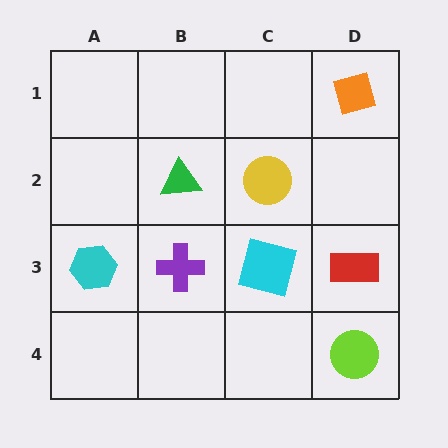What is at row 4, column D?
A lime circle.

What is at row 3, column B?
A purple cross.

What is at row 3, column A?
A cyan hexagon.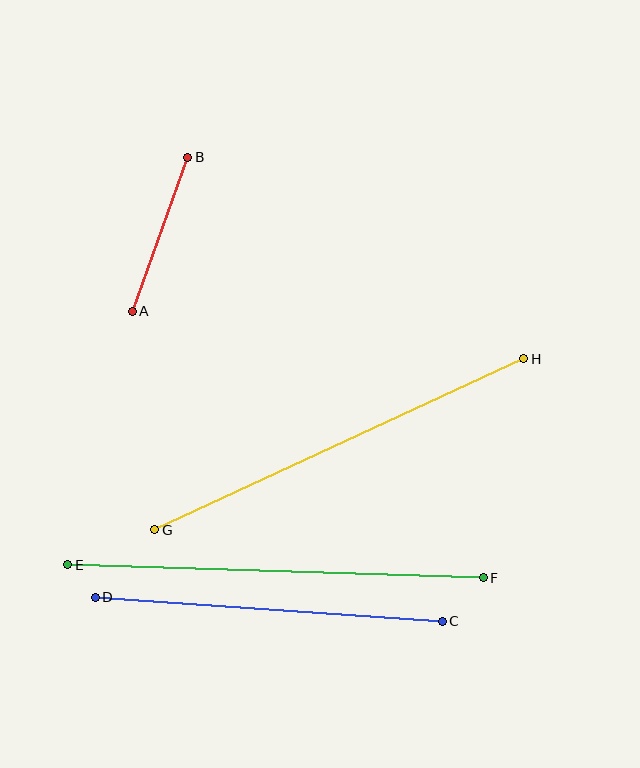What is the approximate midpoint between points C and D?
The midpoint is at approximately (269, 609) pixels.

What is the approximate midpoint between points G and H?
The midpoint is at approximately (339, 444) pixels.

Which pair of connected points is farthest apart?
Points E and F are farthest apart.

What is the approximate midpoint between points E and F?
The midpoint is at approximately (275, 571) pixels.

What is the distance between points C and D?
The distance is approximately 348 pixels.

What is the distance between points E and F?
The distance is approximately 416 pixels.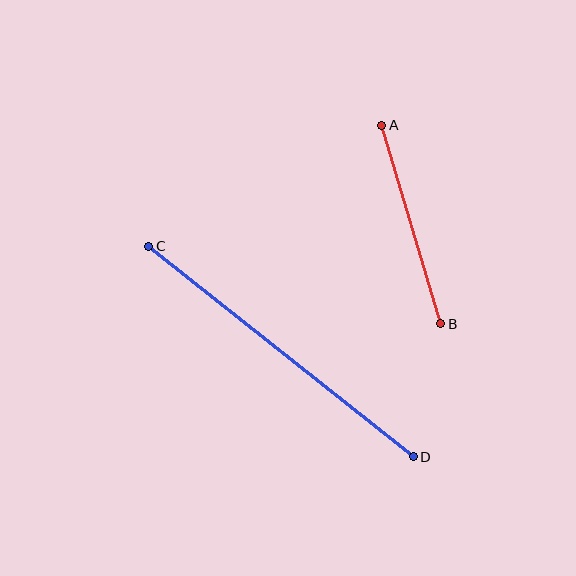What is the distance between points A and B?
The distance is approximately 207 pixels.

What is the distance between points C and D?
The distance is approximately 338 pixels.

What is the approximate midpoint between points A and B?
The midpoint is at approximately (411, 225) pixels.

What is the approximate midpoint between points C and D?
The midpoint is at approximately (281, 351) pixels.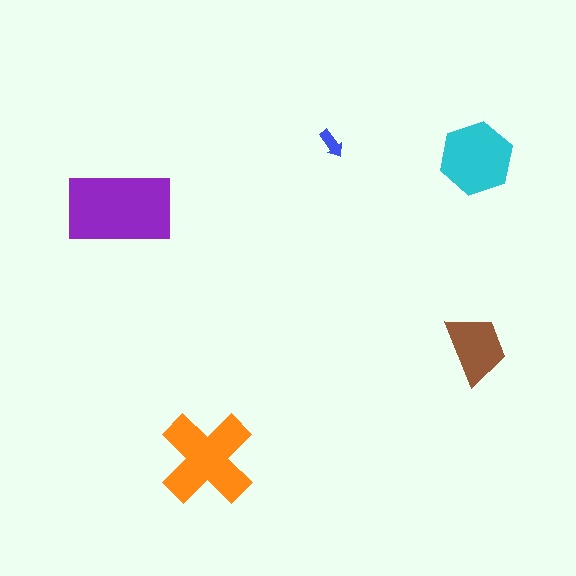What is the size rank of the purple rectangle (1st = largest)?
1st.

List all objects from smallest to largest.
The blue arrow, the brown trapezoid, the cyan hexagon, the orange cross, the purple rectangle.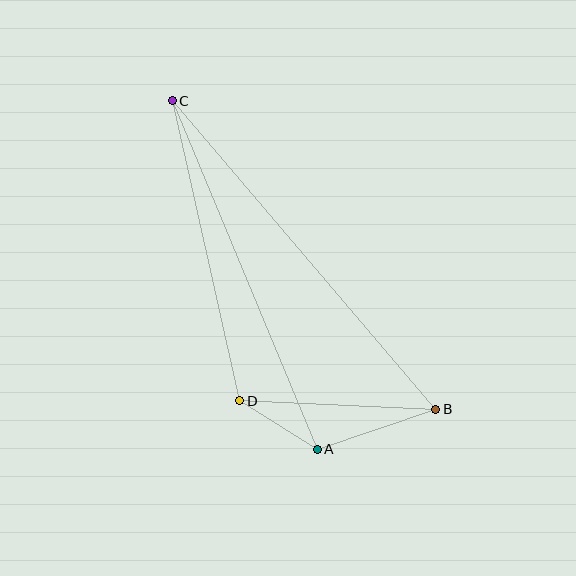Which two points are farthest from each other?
Points B and C are farthest from each other.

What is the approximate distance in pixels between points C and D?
The distance between C and D is approximately 307 pixels.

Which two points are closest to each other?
Points A and D are closest to each other.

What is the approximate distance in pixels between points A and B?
The distance between A and B is approximately 125 pixels.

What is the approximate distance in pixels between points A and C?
The distance between A and C is approximately 377 pixels.